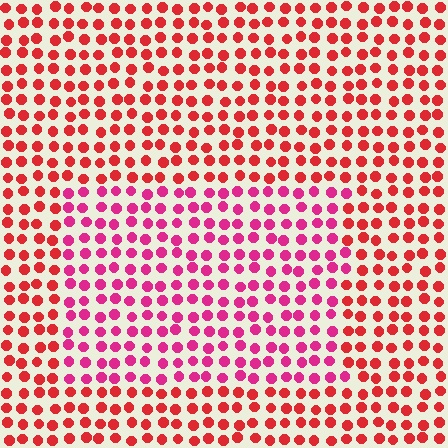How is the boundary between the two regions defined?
The boundary is defined purely by a slight shift in hue (about 31 degrees). Spacing, size, and orientation are identical on both sides.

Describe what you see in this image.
The image is filled with small red elements in a uniform arrangement. A rectangle-shaped region is visible where the elements are tinted to a slightly different hue, forming a subtle color boundary.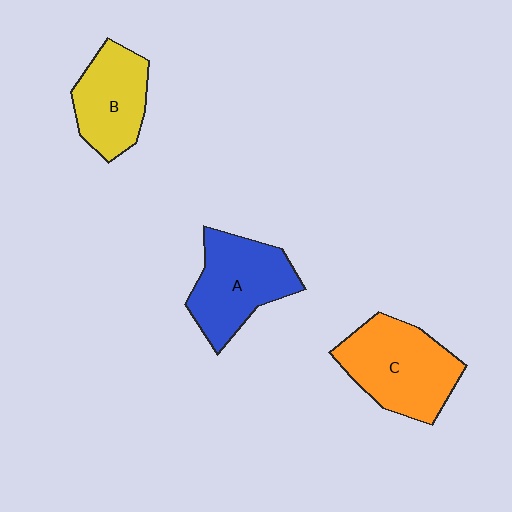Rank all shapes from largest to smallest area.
From largest to smallest: C (orange), A (blue), B (yellow).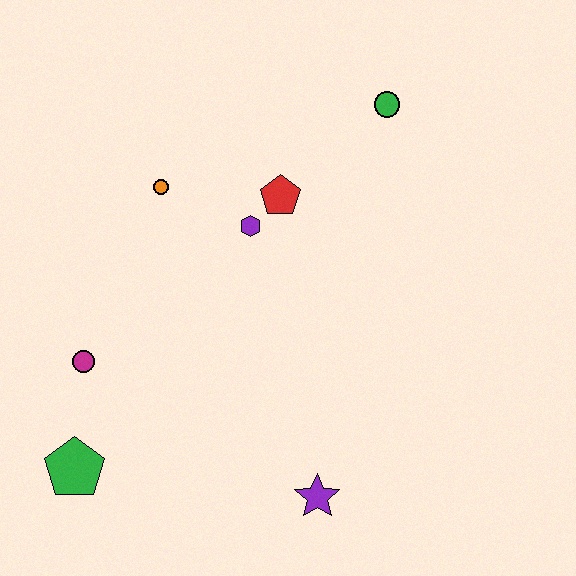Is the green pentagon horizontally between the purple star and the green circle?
No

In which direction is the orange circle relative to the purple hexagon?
The orange circle is to the left of the purple hexagon.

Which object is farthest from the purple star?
The green circle is farthest from the purple star.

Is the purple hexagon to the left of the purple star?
Yes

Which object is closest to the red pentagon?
The purple hexagon is closest to the red pentagon.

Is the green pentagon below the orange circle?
Yes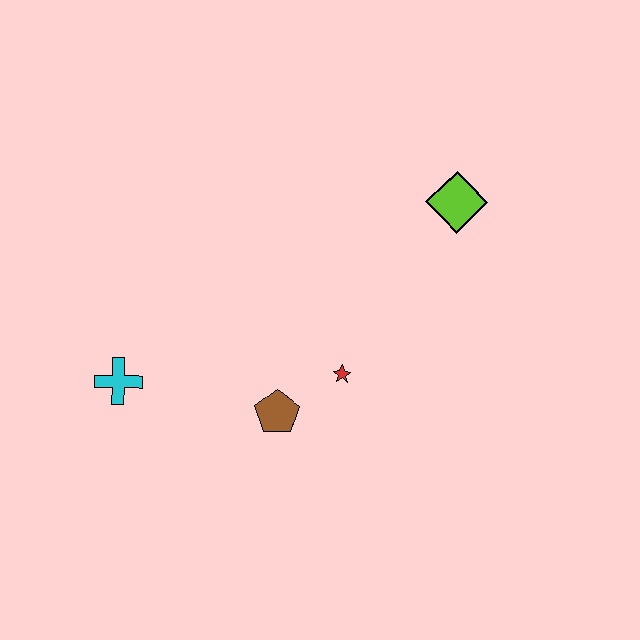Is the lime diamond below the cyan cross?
No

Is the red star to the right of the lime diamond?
No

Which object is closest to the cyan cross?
The brown pentagon is closest to the cyan cross.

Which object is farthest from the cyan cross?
The lime diamond is farthest from the cyan cross.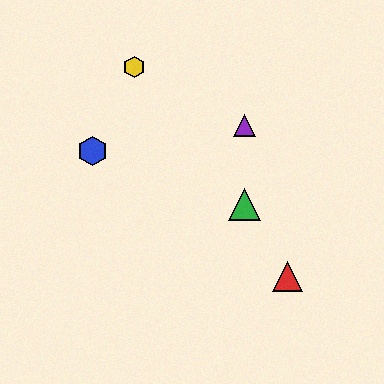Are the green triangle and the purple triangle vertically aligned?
Yes, both are at x≈244.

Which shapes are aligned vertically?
The green triangle, the purple triangle are aligned vertically.